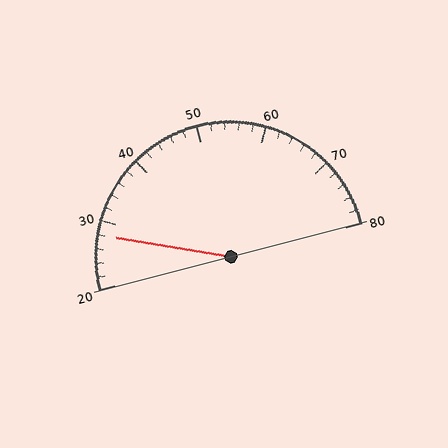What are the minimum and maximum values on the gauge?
The gauge ranges from 20 to 80.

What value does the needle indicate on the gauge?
The needle indicates approximately 28.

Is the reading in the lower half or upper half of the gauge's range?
The reading is in the lower half of the range (20 to 80).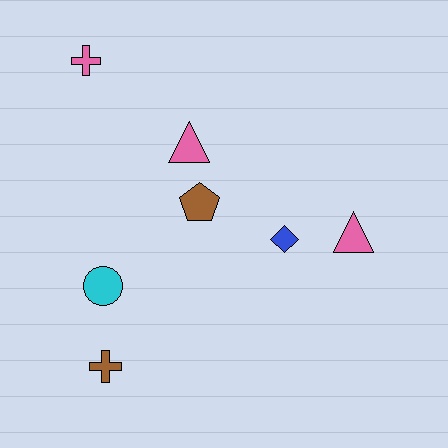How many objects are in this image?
There are 7 objects.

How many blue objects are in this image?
There is 1 blue object.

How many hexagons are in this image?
There are no hexagons.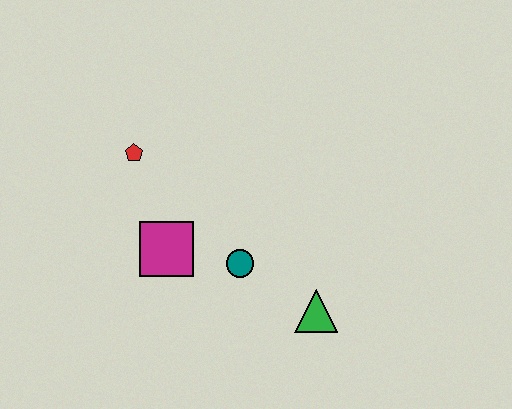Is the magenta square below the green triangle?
No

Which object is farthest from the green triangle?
The red pentagon is farthest from the green triangle.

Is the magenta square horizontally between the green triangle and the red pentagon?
Yes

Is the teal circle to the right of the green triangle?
No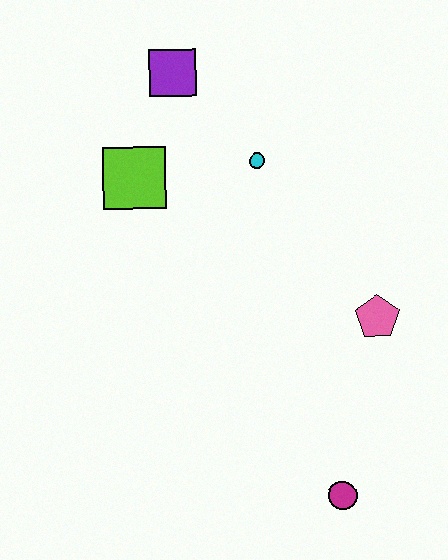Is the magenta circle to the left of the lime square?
No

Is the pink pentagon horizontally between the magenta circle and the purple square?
No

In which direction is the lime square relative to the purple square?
The lime square is below the purple square.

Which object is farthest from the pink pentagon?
The purple square is farthest from the pink pentagon.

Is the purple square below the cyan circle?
No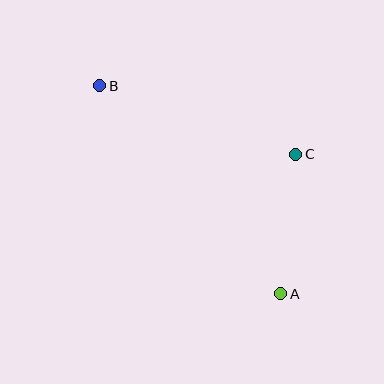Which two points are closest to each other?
Points A and C are closest to each other.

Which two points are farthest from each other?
Points A and B are farthest from each other.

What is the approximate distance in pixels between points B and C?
The distance between B and C is approximately 207 pixels.